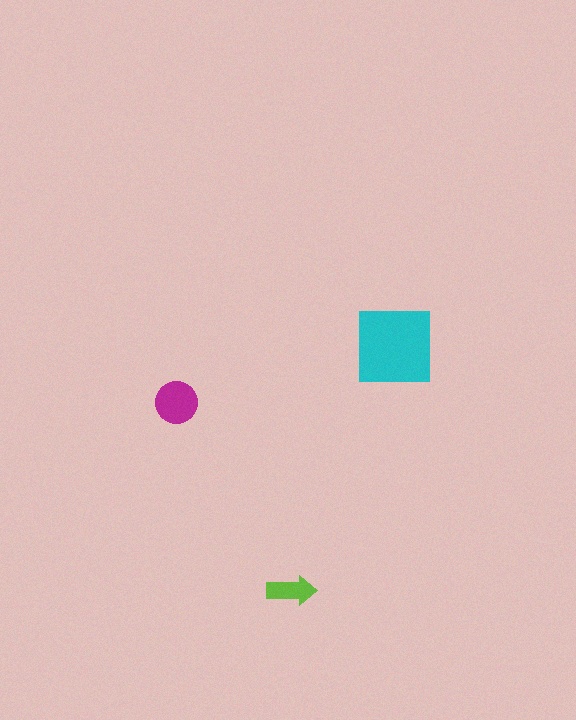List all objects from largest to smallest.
The cyan square, the magenta circle, the lime arrow.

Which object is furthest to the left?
The magenta circle is leftmost.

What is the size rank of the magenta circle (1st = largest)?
2nd.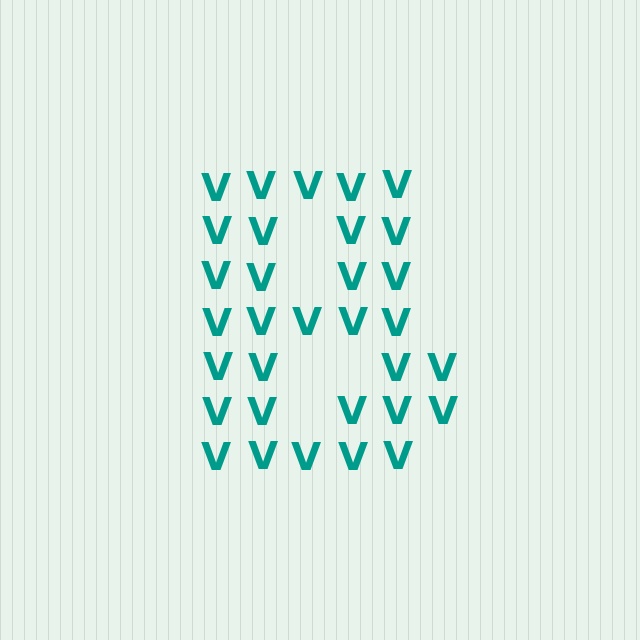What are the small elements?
The small elements are letter V's.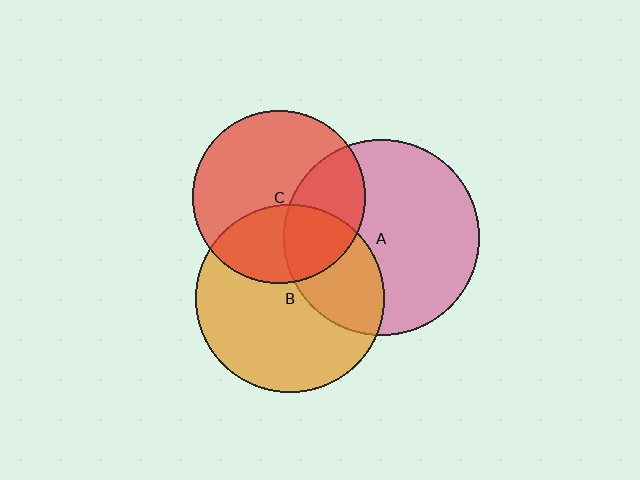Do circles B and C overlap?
Yes.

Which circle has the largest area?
Circle A (pink).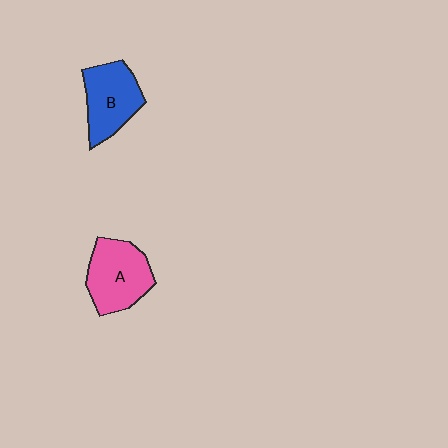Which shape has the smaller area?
Shape B (blue).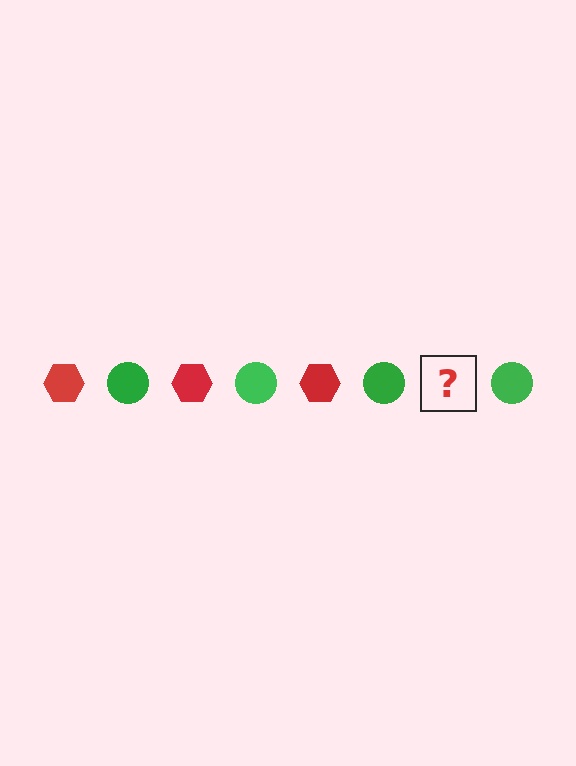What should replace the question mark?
The question mark should be replaced with a red hexagon.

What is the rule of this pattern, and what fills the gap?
The rule is that the pattern alternates between red hexagon and green circle. The gap should be filled with a red hexagon.